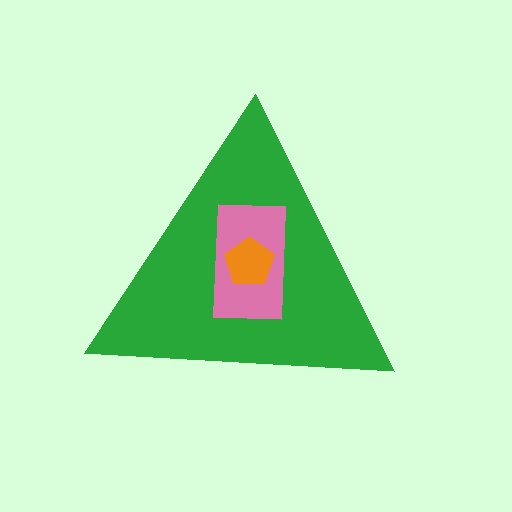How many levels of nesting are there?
3.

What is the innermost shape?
The orange pentagon.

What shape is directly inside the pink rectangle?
The orange pentagon.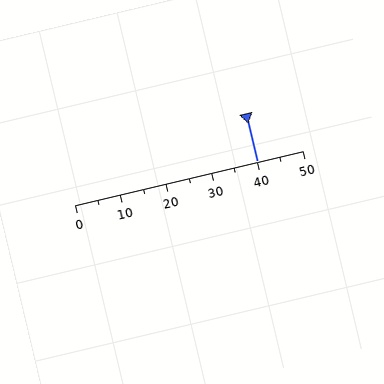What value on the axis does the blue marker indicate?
The marker indicates approximately 40.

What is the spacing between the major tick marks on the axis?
The major ticks are spaced 10 apart.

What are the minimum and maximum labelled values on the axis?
The axis runs from 0 to 50.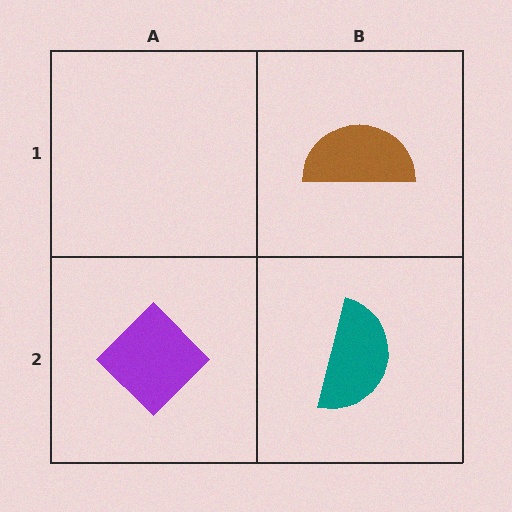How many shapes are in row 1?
1 shape.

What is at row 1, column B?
A brown semicircle.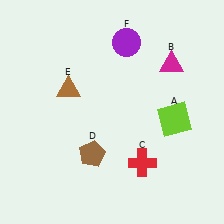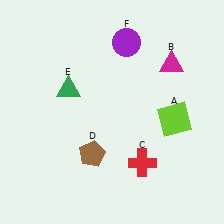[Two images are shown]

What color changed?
The triangle (E) changed from brown in Image 1 to green in Image 2.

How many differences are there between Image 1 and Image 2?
There is 1 difference between the two images.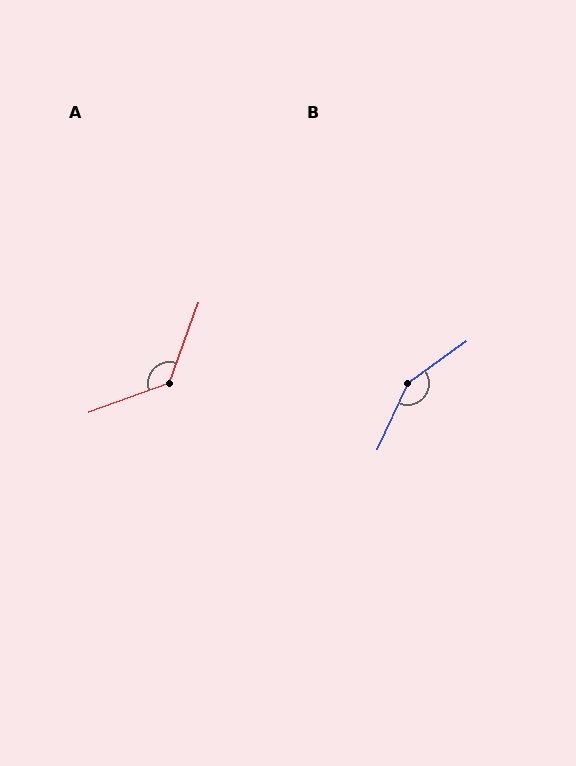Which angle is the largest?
B, at approximately 150 degrees.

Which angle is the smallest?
A, at approximately 131 degrees.